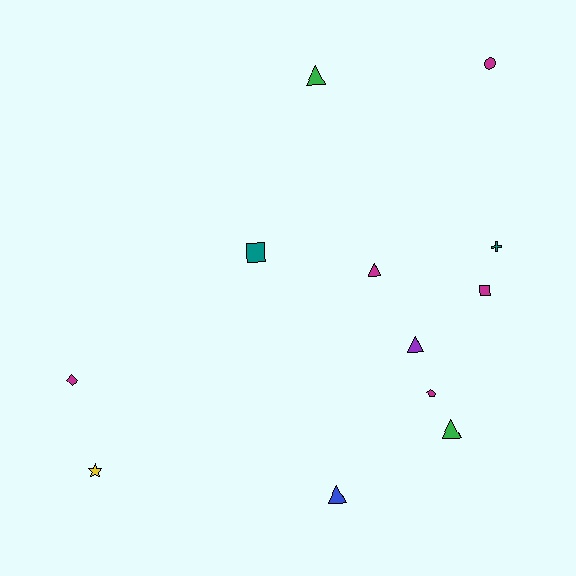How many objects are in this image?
There are 12 objects.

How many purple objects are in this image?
There is 1 purple object.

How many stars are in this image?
There is 1 star.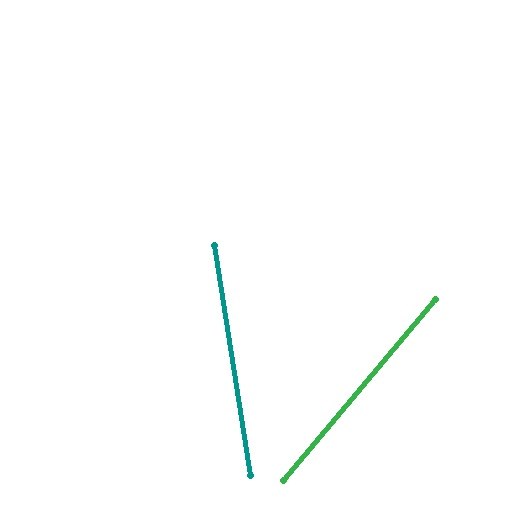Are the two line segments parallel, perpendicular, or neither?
Neither parallel nor perpendicular — they differ by about 49°.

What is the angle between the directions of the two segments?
Approximately 49 degrees.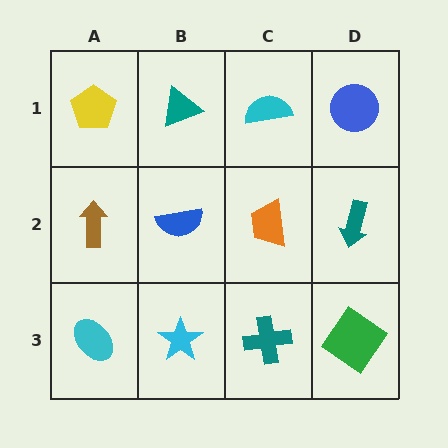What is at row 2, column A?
A brown arrow.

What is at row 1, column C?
A cyan semicircle.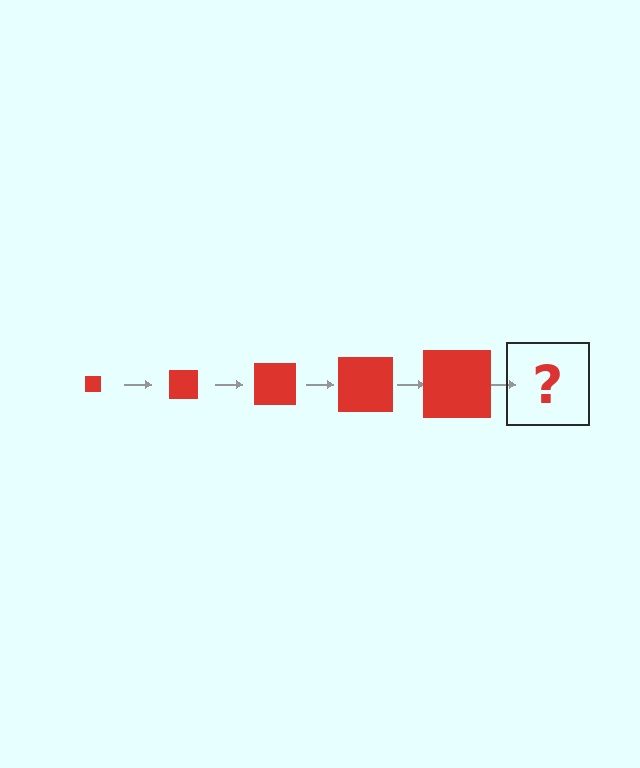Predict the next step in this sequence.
The next step is a red square, larger than the previous one.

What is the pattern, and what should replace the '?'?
The pattern is that the square gets progressively larger each step. The '?' should be a red square, larger than the previous one.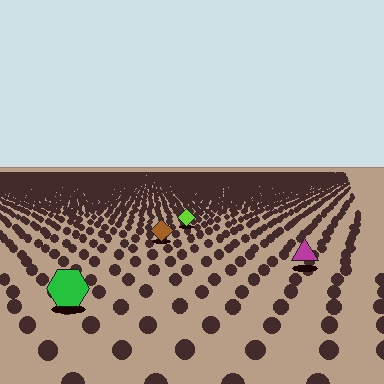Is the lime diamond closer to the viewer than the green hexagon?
No. The green hexagon is closer — you can tell from the texture gradient: the ground texture is coarser near it.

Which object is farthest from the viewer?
The lime diamond is farthest from the viewer. It appears smaller and the ground texture around it is denser.